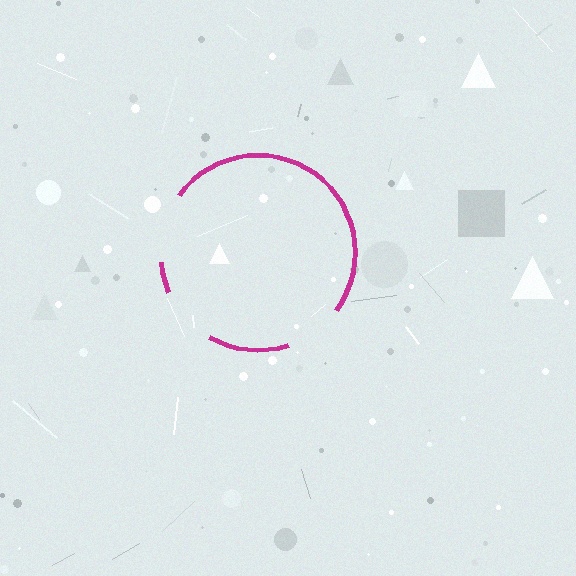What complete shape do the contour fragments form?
The contour fragments form a circle.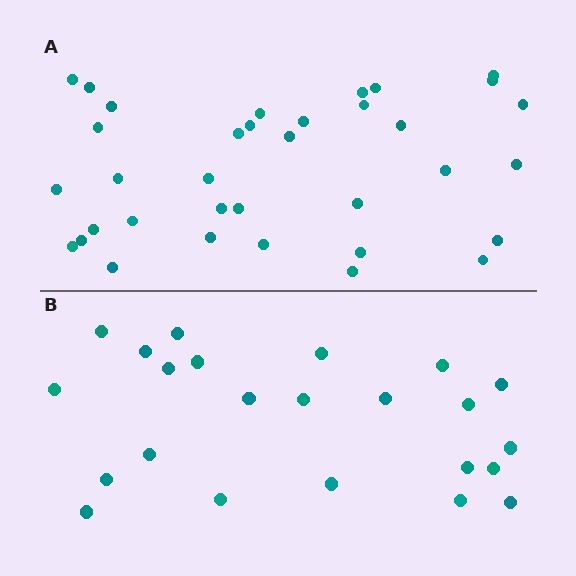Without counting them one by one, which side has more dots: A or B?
Region A (the top region) has more dots.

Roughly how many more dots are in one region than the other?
Region A has roughly 12 or so more dots than region B.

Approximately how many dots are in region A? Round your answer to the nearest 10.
About 40 dots. (The exact count is 35, which rounds to 40.)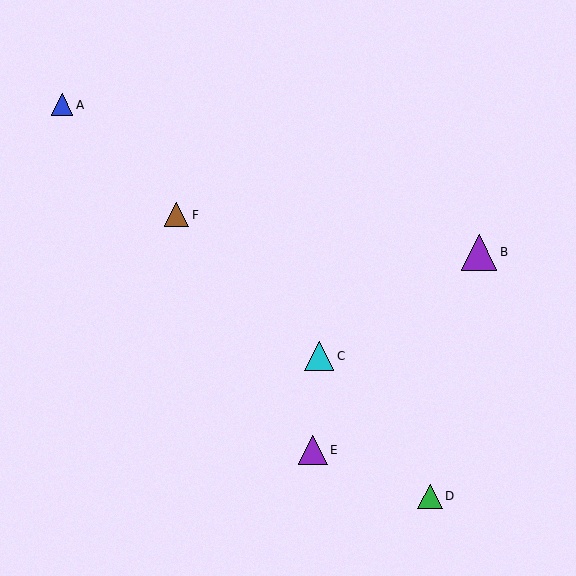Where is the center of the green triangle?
The center of the green triangle is at (430, 496).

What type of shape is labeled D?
Shape D is a green triangle.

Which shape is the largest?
The purple triangle (labeled B) is the largest.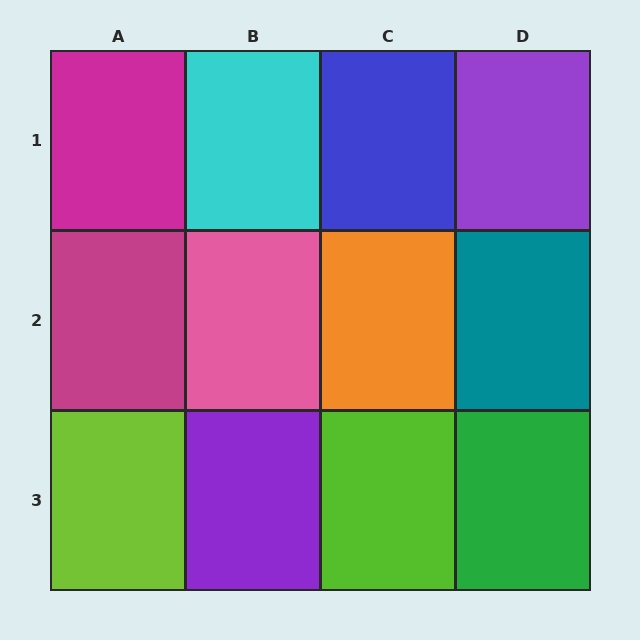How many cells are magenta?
2 cells are magenta.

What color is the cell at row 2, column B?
Pink.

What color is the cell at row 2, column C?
Orange.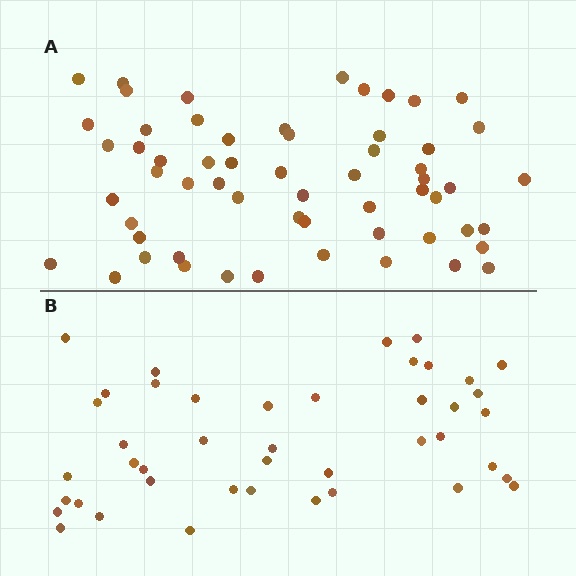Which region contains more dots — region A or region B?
Region A (the top region) has more dots.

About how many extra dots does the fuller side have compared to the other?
Region A has approximately 15 more dots than region B.